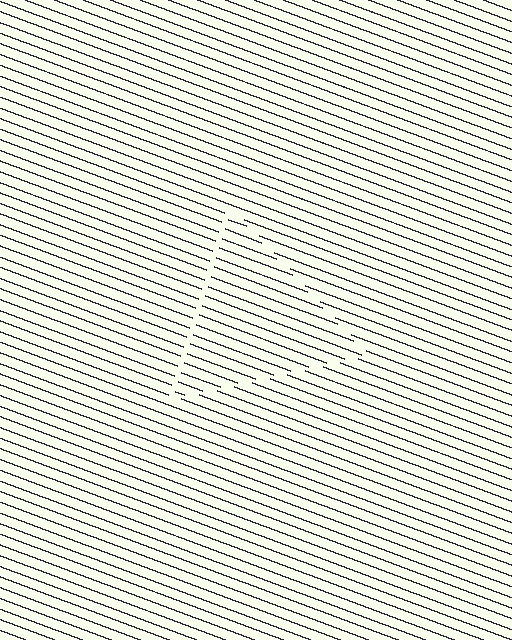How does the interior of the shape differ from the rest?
The interior of the shape contains the same grating, shifted by half a period — the contour is defined by the phase discontinuity where line-ends from the inner and outer gratings abut.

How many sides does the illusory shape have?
3 sides — the line-ends trace a triangle.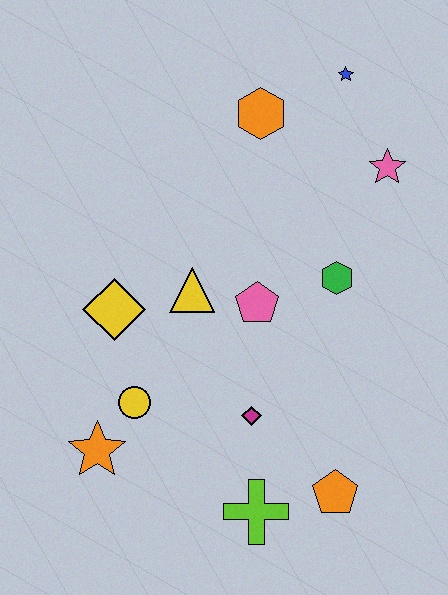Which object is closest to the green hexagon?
The pink pentagon is closest to the green hexagon.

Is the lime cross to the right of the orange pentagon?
No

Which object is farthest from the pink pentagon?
The blue star is farthest from the pink pentagon.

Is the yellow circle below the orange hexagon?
Yes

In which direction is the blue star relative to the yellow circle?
The blue star is above the yellow circle.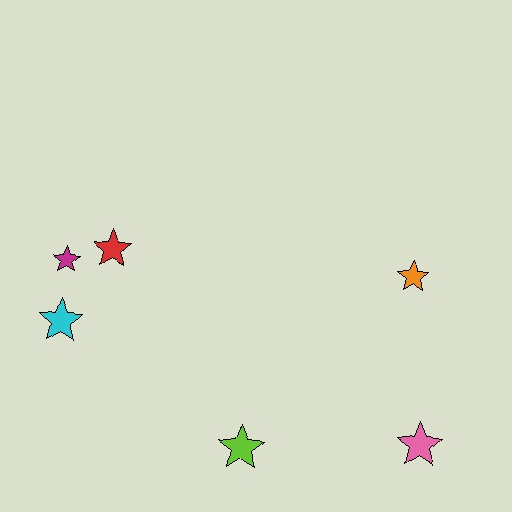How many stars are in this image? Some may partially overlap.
There are 6 stars.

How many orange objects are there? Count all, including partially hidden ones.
There is 1 orange object.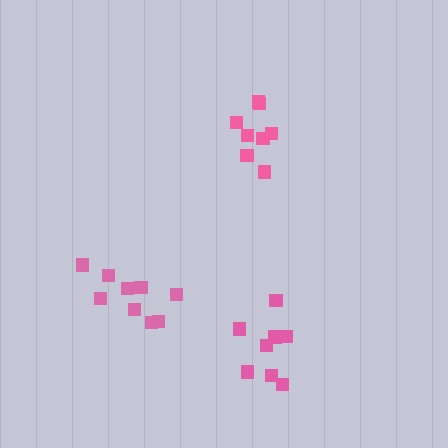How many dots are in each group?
Group 1: 8 dots, Group 2: 9 dots, Group 3: 8 dots (25 total).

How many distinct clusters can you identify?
There are 3 distinct clusters.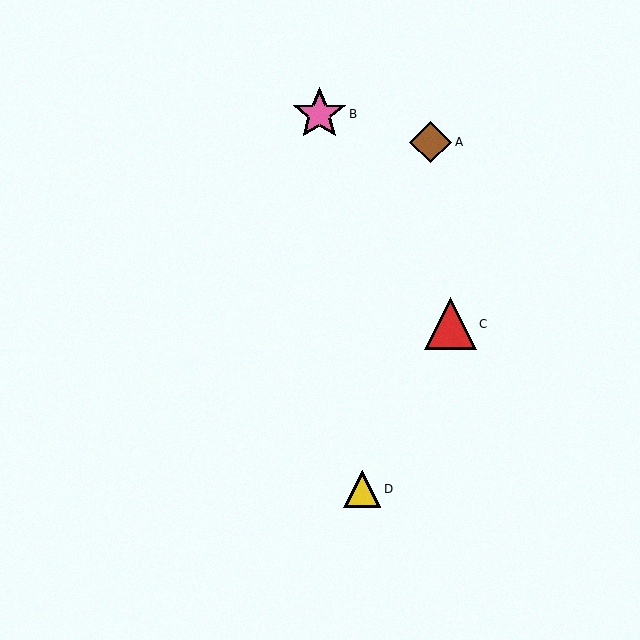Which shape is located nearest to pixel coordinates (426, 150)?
The brown diamond (labeled A) at (431, 142) is nearest to that location.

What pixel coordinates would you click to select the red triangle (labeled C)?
Click at (450, 324) to select the red triangle C.